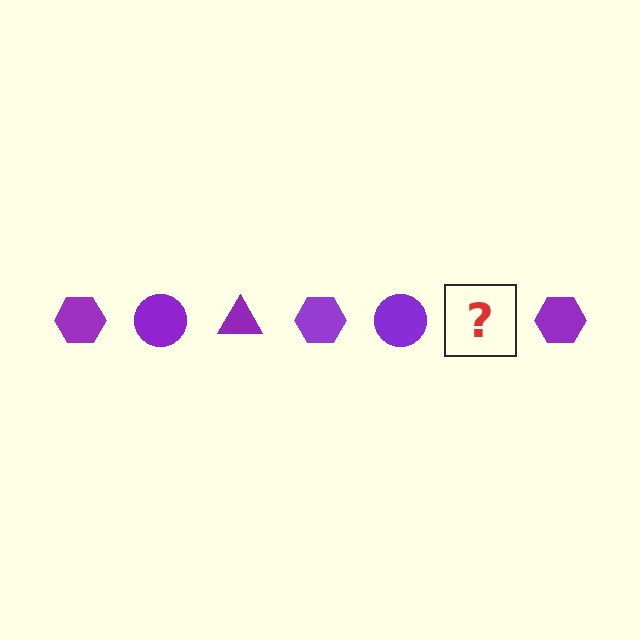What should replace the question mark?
The question mark should be replaced with a purple triangle.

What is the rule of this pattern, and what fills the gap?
The rule is that the pattern cycles through hexagon, circle, triangle shapes in purple. The gap should be filled with a purple triangle.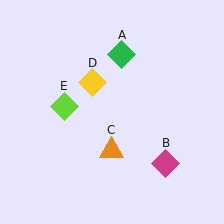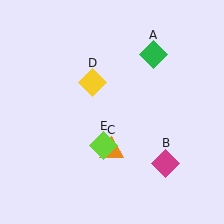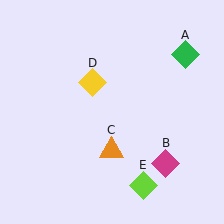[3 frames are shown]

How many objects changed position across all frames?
2 objects changed position: green diamond (object A), lime diamond (object E).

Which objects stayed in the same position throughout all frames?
Magenta diamond (object B) and orange triangle (object C) and yellow diamond (object D) remained stationary.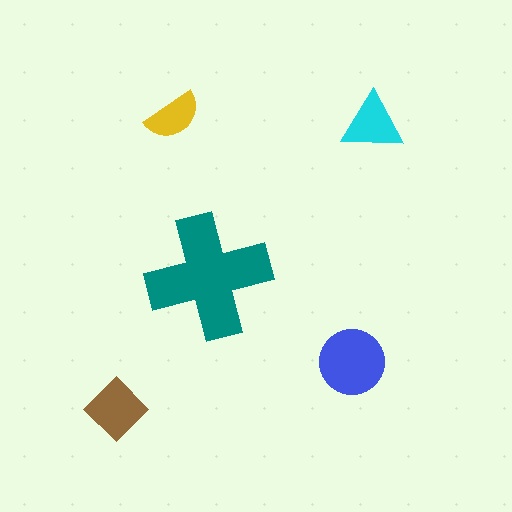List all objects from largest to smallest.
The teal cross, the blue circle, the brown diamond, the cyan triangle, the yellow semicircle.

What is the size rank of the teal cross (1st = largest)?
1st.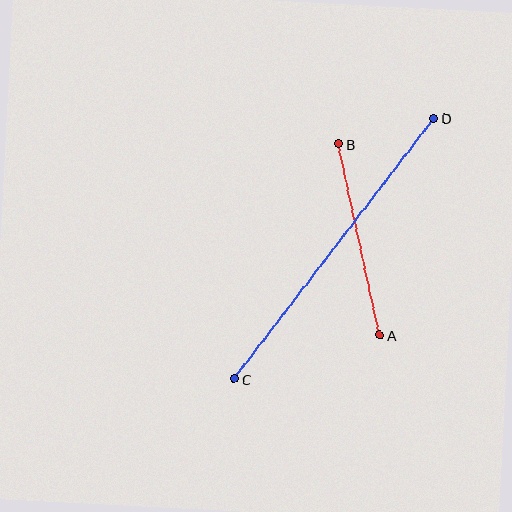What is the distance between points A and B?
The distance is approximately 196 pixels.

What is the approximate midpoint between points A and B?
The midpoint is at approximately (359, 240) pixels.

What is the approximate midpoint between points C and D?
The midpoint is at approximately (334, 249) pixels.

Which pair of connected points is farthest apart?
Points C and D are farthest apart.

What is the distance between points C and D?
The distance is approximately 328 pixels.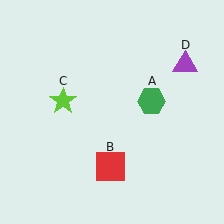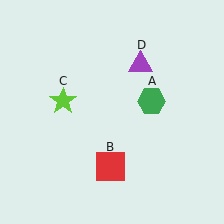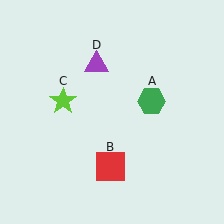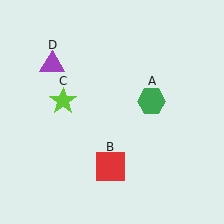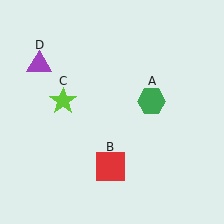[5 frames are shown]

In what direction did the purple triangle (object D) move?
The purple triangle (object D) moved left.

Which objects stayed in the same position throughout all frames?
Green hexagon (object A) and red square (object B) and lime star (object C) remained stationary.